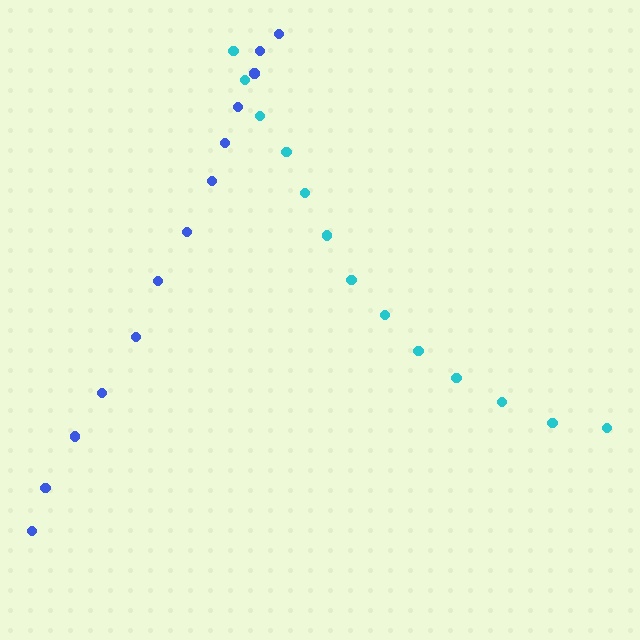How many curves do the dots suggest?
There are 2 distinct paths.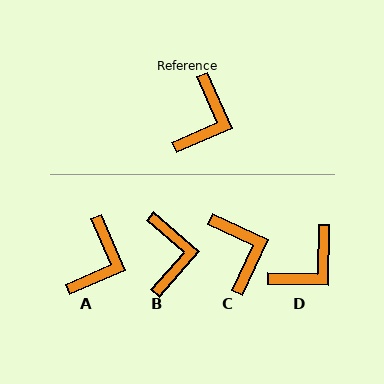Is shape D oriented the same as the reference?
No, it is off by about 25 degrees.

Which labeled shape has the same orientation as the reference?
A.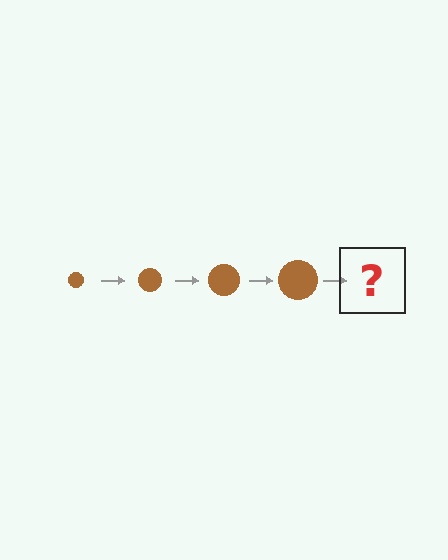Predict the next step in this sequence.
The next step is a brown circle, larger than the previous one.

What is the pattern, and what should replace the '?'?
The pattern is that the circle gets progressively larger each step. The '?' should be a brown circle, larger than the previous one.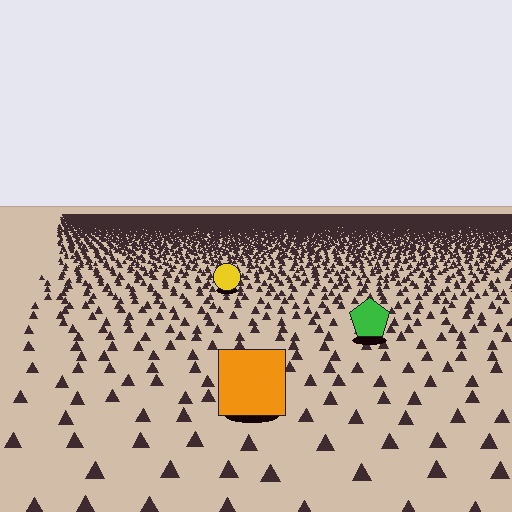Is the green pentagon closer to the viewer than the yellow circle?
Yes. The green pentagon is closer — you can tell from the texture gradient: the ground texture is coarser near it.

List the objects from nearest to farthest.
From nearest to farthest: the orange square, the green pentagon, the yellow circle.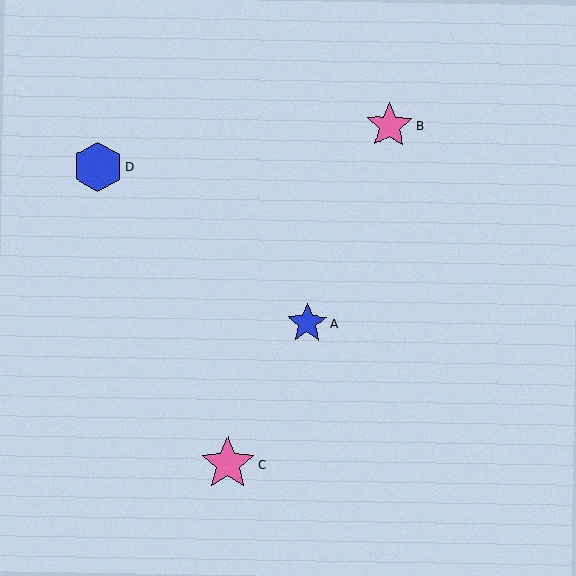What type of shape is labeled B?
Shape B is a pink star.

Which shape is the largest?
The pink star (labeled C) is the largest.